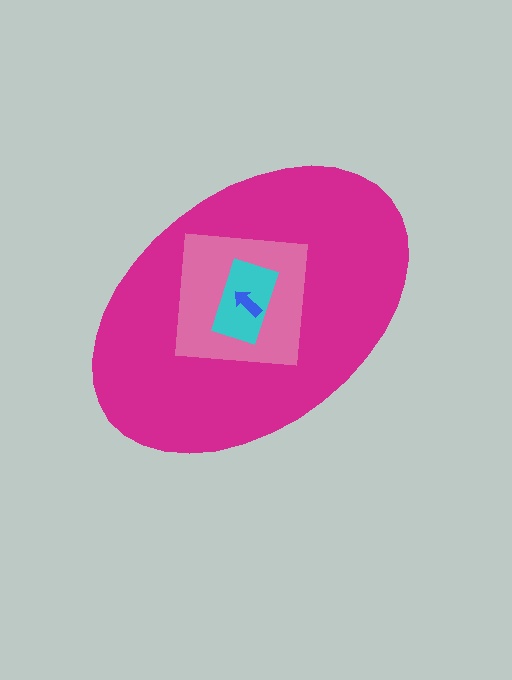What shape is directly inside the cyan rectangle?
The blue arrow.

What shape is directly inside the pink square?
The cyan rectangle.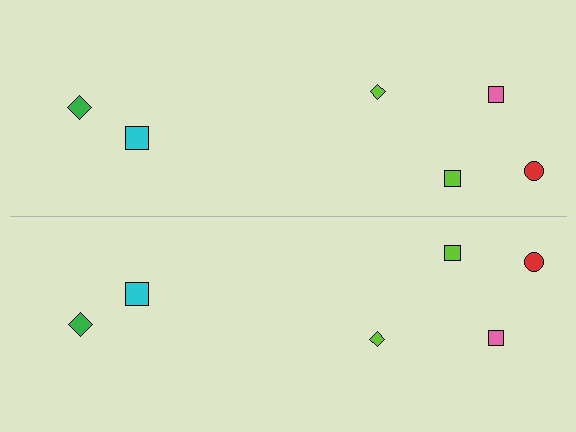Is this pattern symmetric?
Yes, this pattern has bilateral (reflection) symmetry.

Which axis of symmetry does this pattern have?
The pattern has a horizontal axis of symmetry running through the center of the image.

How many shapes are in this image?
There are 12 shapes in this image.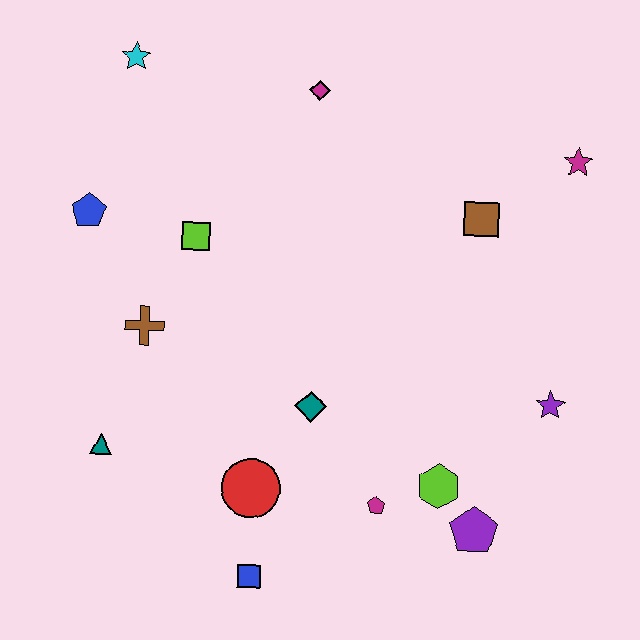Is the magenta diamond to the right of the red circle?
Yes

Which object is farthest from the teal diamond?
The cyan star is farthest from the teal diamond.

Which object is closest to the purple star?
The lime hexagon is closest to the purple star.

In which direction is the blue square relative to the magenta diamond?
The blue square is below the magenta diamond.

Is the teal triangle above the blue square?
Yes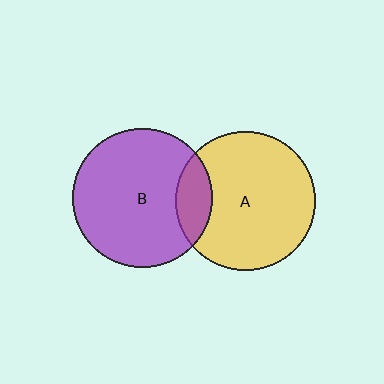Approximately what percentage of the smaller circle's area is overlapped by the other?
Approximately 15%.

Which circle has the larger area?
Circle B (purple).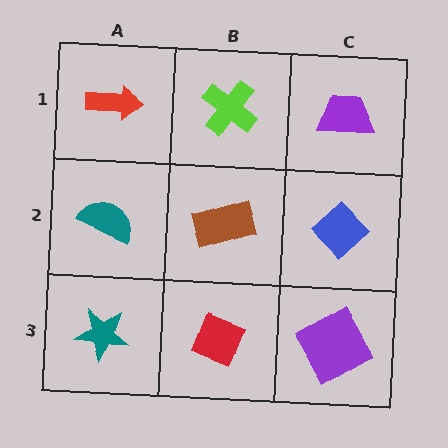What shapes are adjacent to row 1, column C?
A blue diamond (row 2, column C), a lime cross (row 1, column B).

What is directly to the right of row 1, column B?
A purple trapezoid.